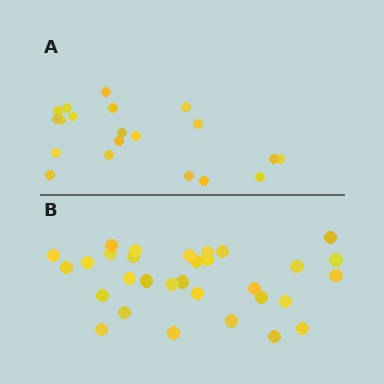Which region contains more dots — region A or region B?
Region B (the bottom region) has more dots.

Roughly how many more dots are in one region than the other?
Region B has roughly 12 or so more dots than region A.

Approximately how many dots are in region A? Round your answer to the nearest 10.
About 20 dots.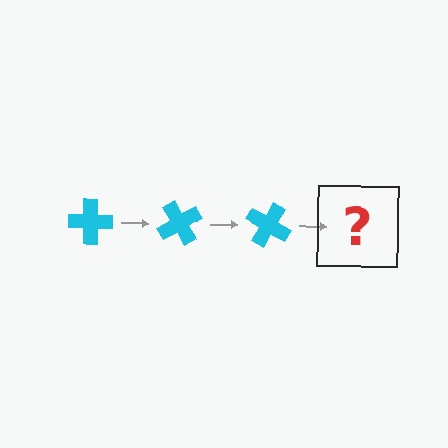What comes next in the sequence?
The next element should be a cyan cross rotated 180 degrees.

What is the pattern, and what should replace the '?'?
The pattern is that the cross rotates 60 degrees each step. The '?' should be a cyan cross rotated 180 degrees.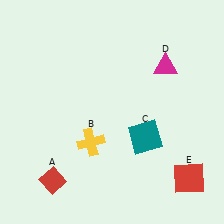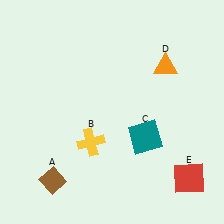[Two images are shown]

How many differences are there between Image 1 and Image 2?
There are 2 differences between the two images.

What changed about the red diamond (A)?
In Image 1, A is red. In Image 2, it changed to brown.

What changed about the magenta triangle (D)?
In Image 1, D is magenta. In Image 2, it changed to orange.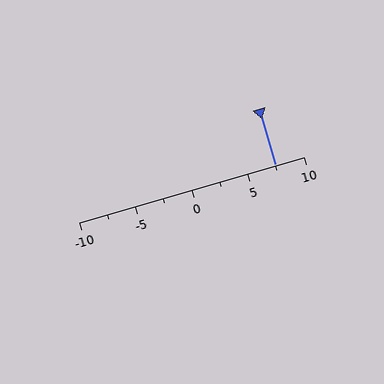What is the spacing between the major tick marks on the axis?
The major ticks are spaced 5 apart.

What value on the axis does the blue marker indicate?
The marker indicates approximately 7.5.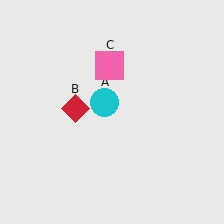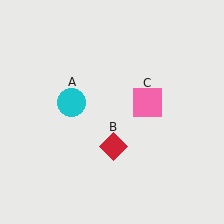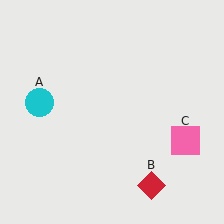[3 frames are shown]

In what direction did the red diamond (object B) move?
The red diamond (object B) moved down and to the right.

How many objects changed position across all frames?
3 objects changed position: cyan circle (object A), red diamond (object B), pink square (object C).